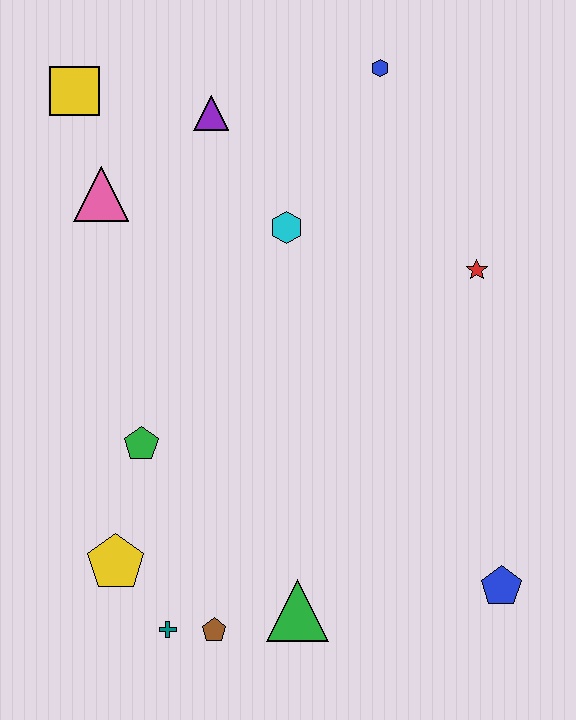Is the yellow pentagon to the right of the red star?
No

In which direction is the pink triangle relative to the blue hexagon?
The pink triangle is to the left of the blue hexagon.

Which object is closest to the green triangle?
The brown pentagon is closest to the green triangle.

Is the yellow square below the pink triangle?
No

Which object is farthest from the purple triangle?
The blue pentagon is farthest from the purple triangle.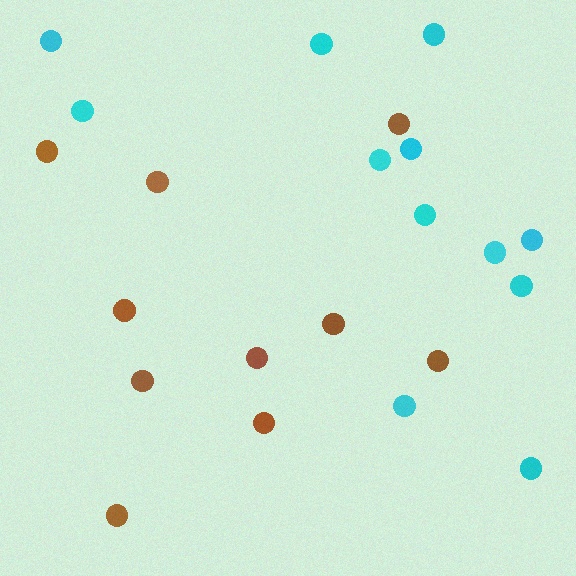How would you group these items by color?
There are 2 groups: one group of cyan circles (12) and one group of brown circles (10).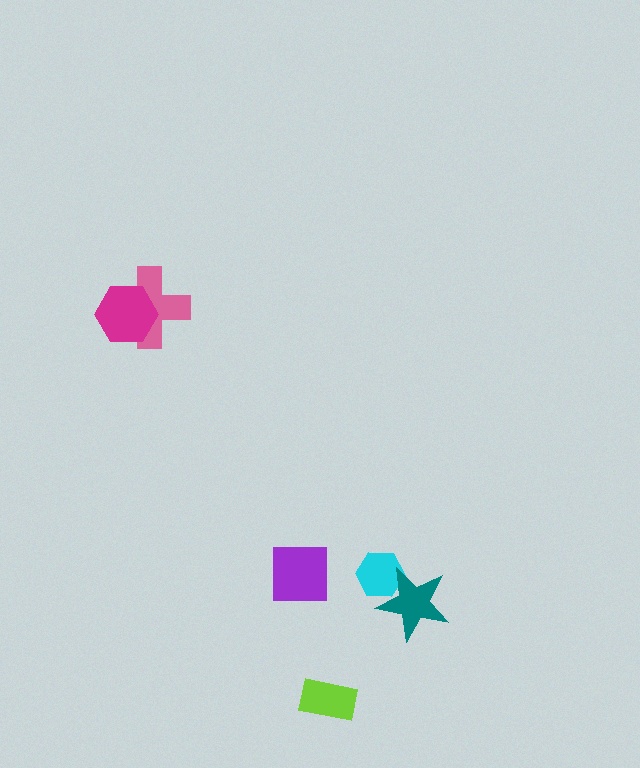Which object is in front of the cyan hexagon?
The teal star is in front of the cyan hexagon.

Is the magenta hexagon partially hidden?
No, no other shape covers it.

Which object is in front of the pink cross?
The magenta hexagon is in front of the pink cross.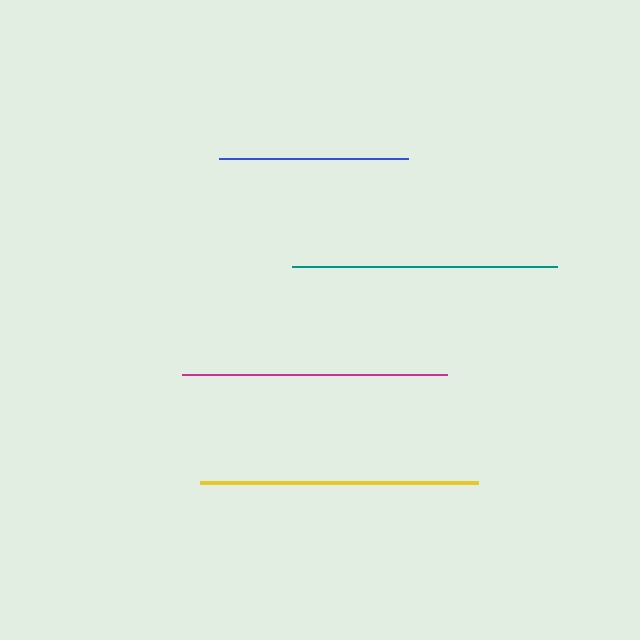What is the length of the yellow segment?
The yellow segment is approximately 278 pixels long.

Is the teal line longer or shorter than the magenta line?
The magenta line is longer than the teal line.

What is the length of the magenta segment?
The magenta segment is approximately 265 pixels long.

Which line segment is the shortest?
The blue line is the shortest at approximately 189 pixels.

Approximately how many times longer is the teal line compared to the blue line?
The teal line is approximately 1.4 times the length of the blue line.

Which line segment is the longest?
The yellow line is the longest at approximately 278 pixels.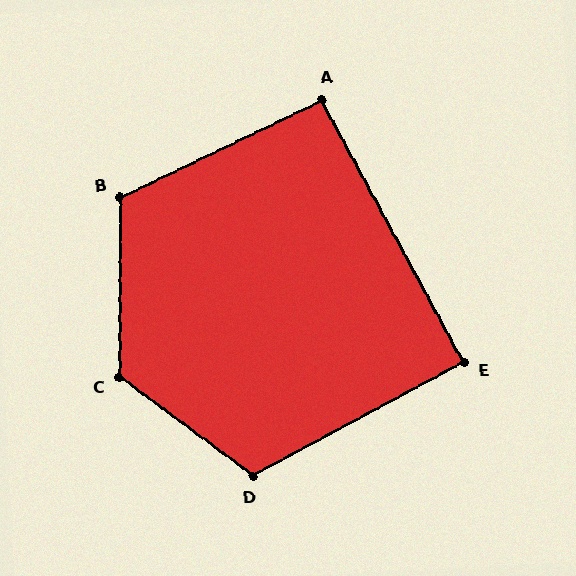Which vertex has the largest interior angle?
C, at approximately 126 degrees.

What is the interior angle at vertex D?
Approximately 115 degrees (obtuse).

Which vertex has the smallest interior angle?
E, at approximately 90 degrees.